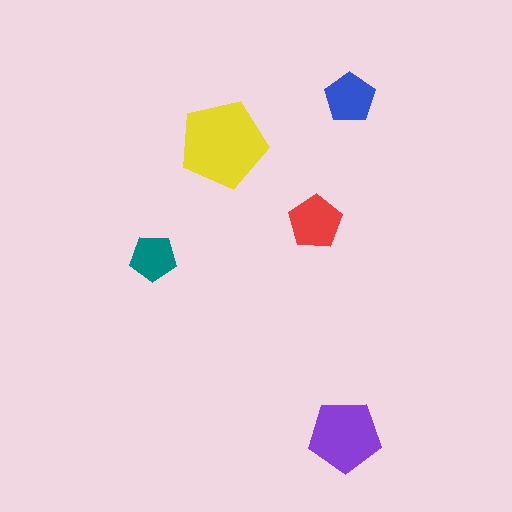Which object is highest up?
The blue pentagon is topmost.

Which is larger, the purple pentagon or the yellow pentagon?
The yellow one.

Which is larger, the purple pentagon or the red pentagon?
The purple one.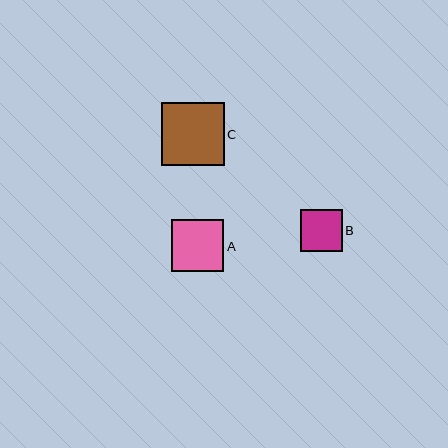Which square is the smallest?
Square B is the smallest with a size of approximately 42 pixels.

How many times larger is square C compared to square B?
Square C is approximately 1.5 times the size of square B.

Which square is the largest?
Square C is the largest with a size of approximately 63 pixels.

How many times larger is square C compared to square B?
Square C is approximately 1.5 times the size of square B.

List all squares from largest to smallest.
From largest to smallest: C, A, B.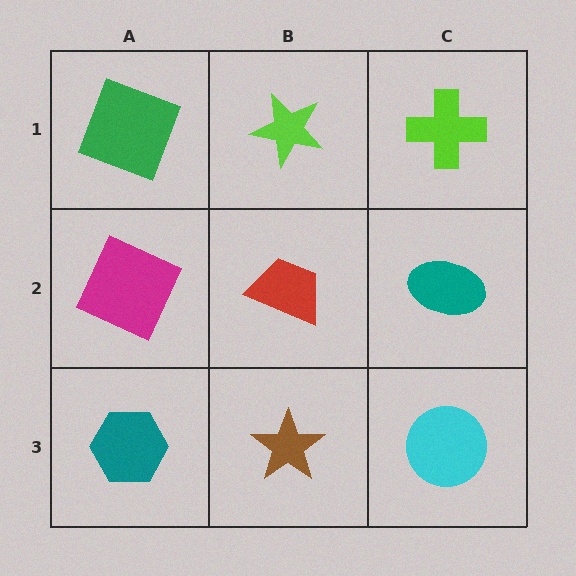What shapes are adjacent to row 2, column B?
A lime star (row 1, column B), a brown star (row 3, column B), a magenta square (row 2, column A), a teal ellipse (row 2, column C).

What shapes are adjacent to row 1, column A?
A magenta square (row 2, column A), a lime star (row 1, column B).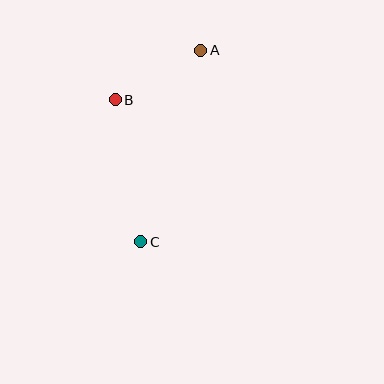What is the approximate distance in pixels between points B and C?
The distance between B and C is approximately 144 pixels.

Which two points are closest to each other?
Points A and B are closest to each other.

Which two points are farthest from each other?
Points A and C are farthest from each other.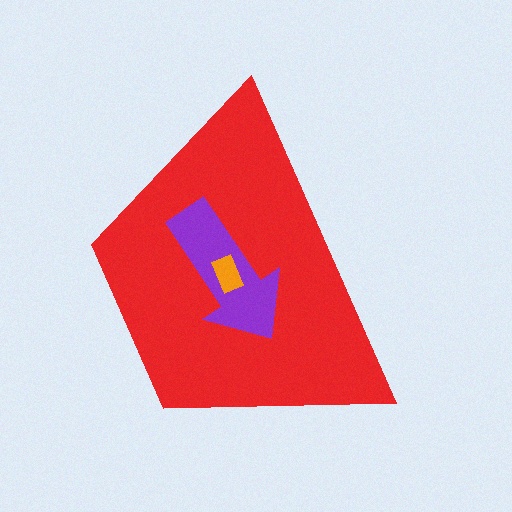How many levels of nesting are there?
3.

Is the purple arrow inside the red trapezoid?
Yes.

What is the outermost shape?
The red trapezoid.